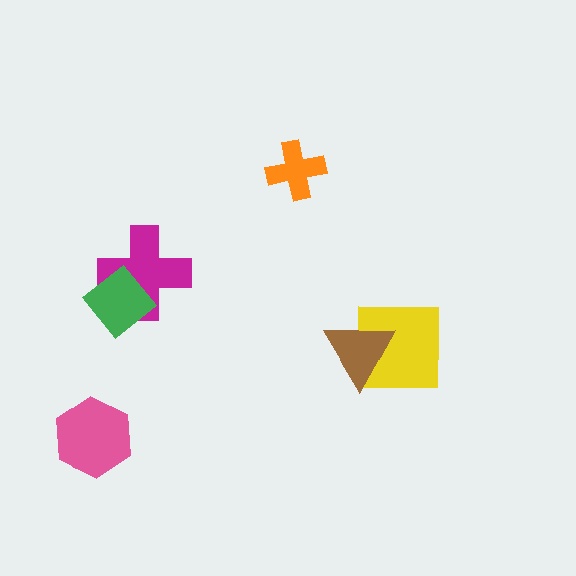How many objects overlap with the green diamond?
1 object overlaps with the green diamond.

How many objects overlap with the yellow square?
1 object overlaps with the yellow square.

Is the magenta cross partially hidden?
Yes, it is partially covered by another shape.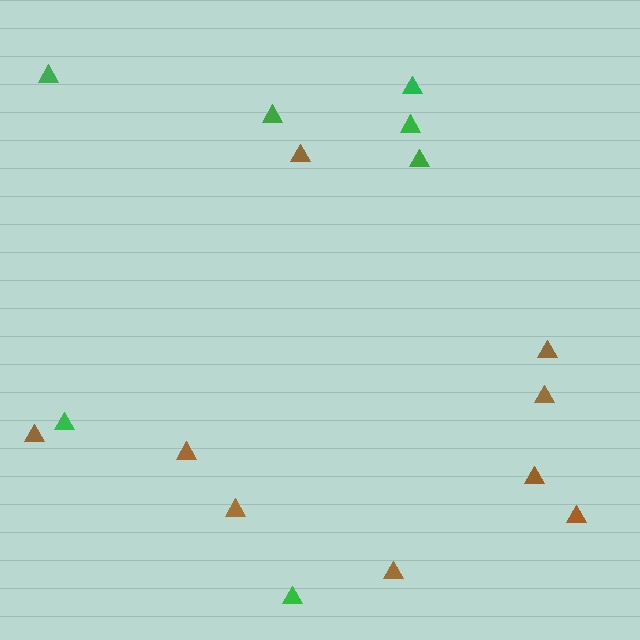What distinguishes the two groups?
There are 2 groups: one group of brown triangles (9) and one group of green triangles (7).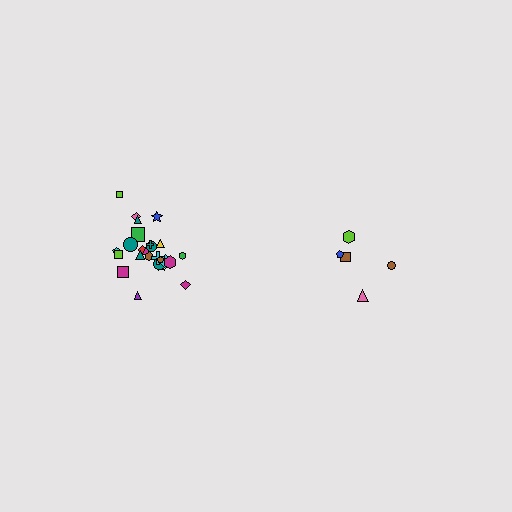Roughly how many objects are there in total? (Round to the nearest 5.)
Roughly 30 objects in total.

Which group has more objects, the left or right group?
The left group.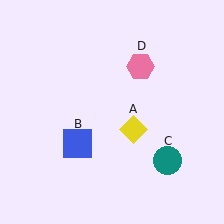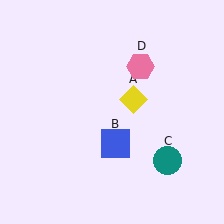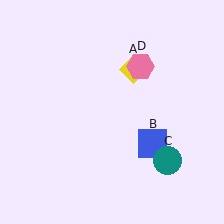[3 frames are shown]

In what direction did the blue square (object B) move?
The blue square (object B) moved right.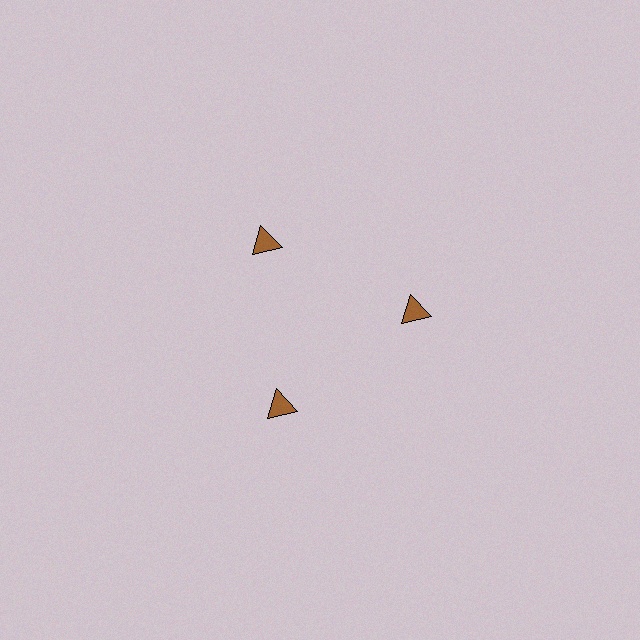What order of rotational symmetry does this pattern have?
This pattern has 3-fold rotational symmetry.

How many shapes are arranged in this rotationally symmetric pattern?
There are 3 shapes, arranged in 3 groups of 1.